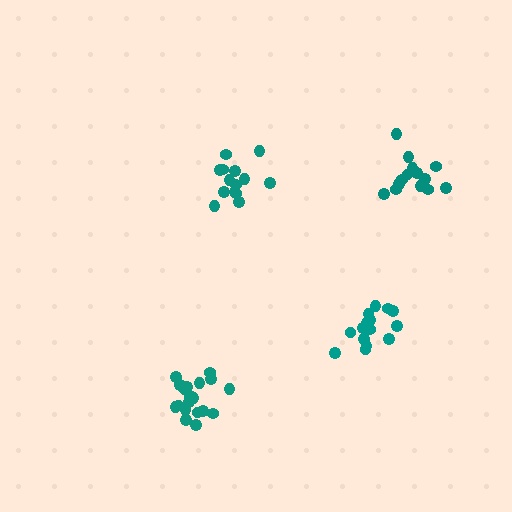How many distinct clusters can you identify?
There are 4 distinct clusters.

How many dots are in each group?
Group 1: 14 dots, Group 2: 20 dots, Group 3: 14 dots, Group 4: 15 dots (63 total).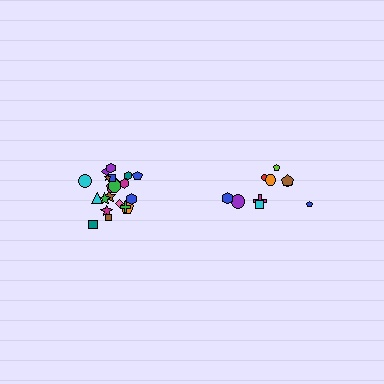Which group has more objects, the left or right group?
The left group.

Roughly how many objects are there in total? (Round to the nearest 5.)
Roughly 30 objects in total.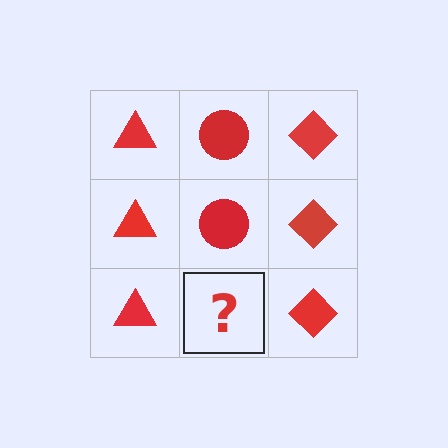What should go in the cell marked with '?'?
The missing cell should contain a red circle.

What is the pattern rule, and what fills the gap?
The rule is that each column has a consistent shape. The gap should be filled with a red circle.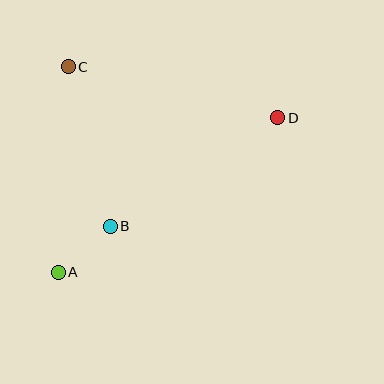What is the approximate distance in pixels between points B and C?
The distance between B and C is approximately 165 pixels.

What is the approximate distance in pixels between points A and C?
The distance between A and C is approximately 206 pixels.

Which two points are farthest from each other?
Points A and D are farthest from each other.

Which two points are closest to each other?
Points A and B are closest to each other.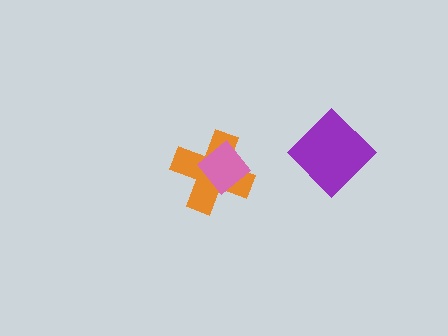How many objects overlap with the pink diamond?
1 object overlaps with the pink diamond.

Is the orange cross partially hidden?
Yes, it is partially covered by another shape.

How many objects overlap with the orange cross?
1 object overlaps with the orange cross.